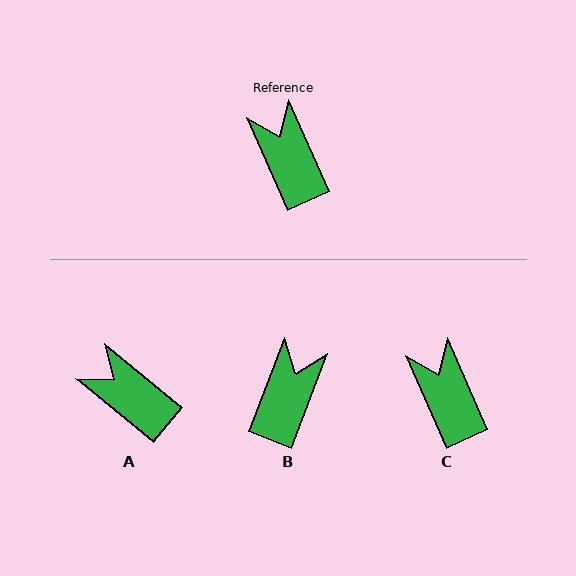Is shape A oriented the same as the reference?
No, it is off by about 27 degrees.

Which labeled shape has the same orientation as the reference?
C.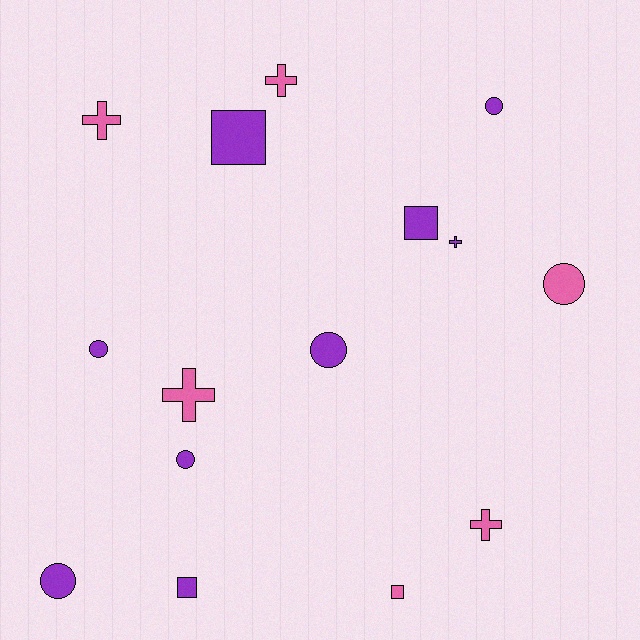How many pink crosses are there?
There are 4 pink crosses.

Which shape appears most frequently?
Circle, with 6 objects.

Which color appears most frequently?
Purple, with 9 objects.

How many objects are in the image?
There are 15 objects.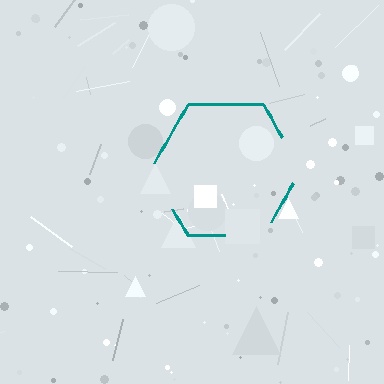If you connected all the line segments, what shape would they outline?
They would outline a hexagon.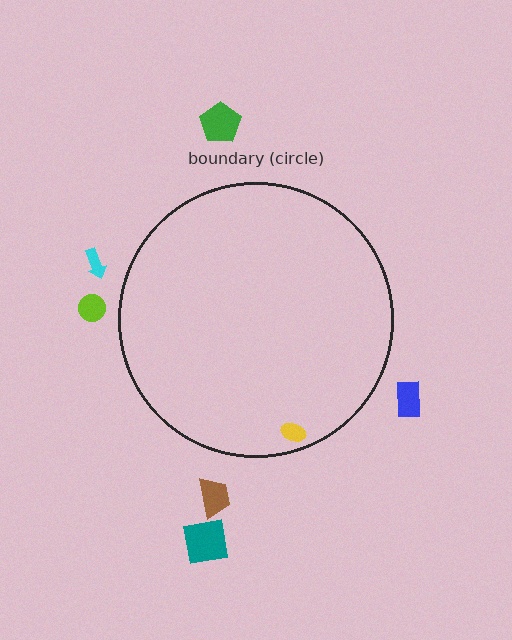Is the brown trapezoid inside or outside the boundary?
Outside.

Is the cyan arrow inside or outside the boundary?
Outside.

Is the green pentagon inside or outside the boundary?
Outside.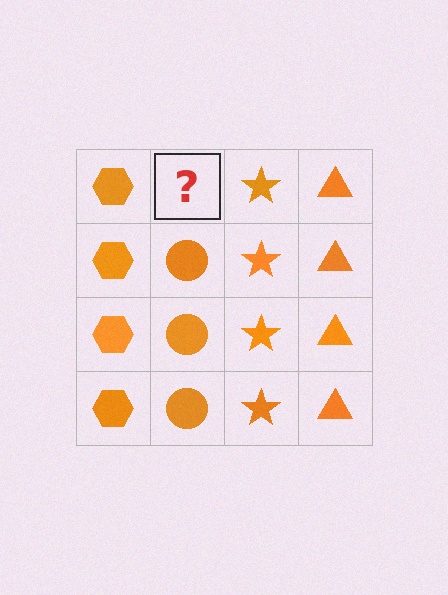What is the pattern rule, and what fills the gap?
The rule is that each column has a consistent shape. The gap should be filled with an orange circle.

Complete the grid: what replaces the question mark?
The question mark should be replaced with an orange circle.